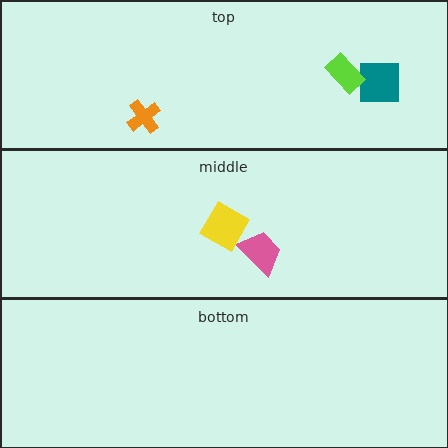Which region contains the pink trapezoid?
The middle region.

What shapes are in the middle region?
The pink trapezoid, the yellow diamond.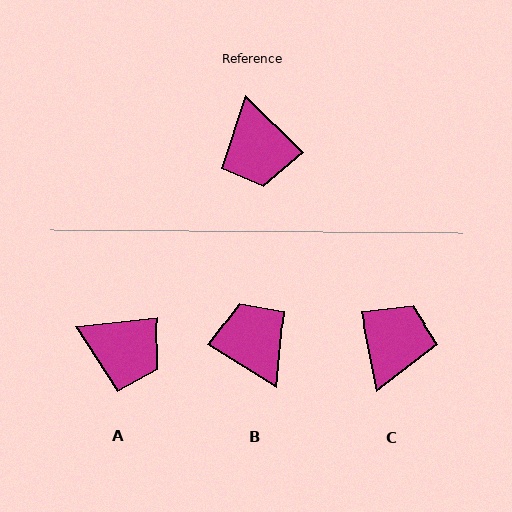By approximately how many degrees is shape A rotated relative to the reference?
Approximately 51 degrees counter-clockwise.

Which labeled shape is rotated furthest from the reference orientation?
B, about 167 degrees away.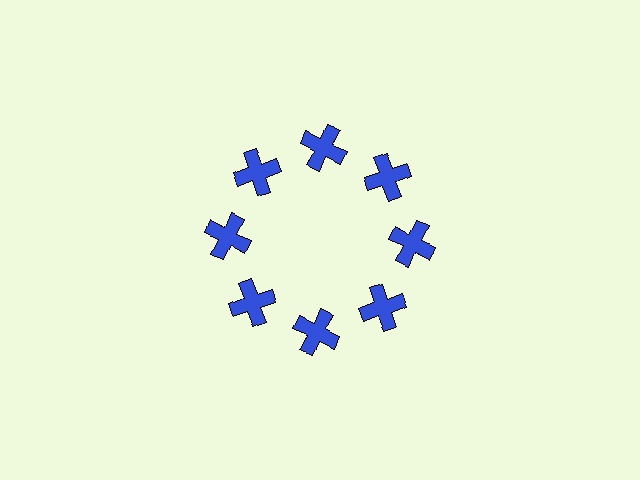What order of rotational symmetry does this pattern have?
This pattern has 8-fold rotational symmetry.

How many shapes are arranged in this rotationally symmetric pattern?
There are 8 shapes, arranged in 8 groups of 1.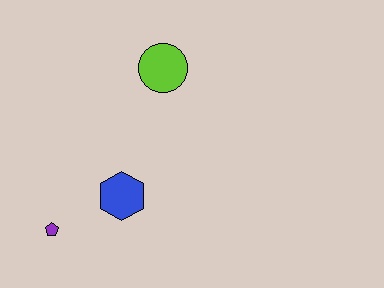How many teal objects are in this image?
There are no teal objects.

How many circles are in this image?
There is 1 circle.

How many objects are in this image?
There are 3 objects.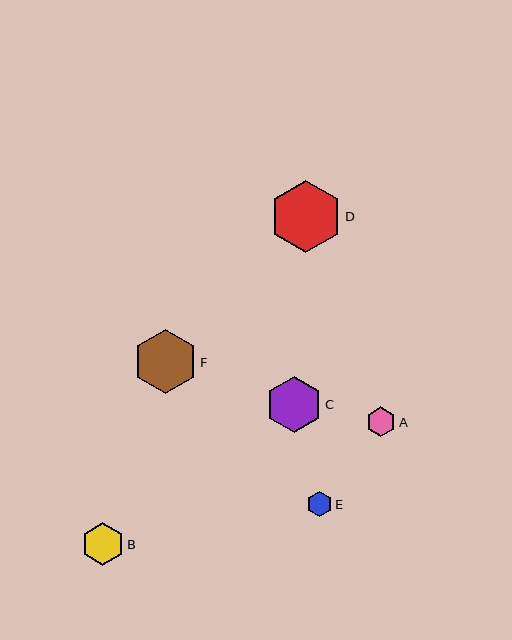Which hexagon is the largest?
Hexagon D is the largest with a size of approximately 73 pixels.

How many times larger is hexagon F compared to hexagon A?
Hexagon F is approximately 2.2 times the size of hexagon A.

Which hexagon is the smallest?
Hexagon E is the smallest with a size of approximately 25 pixels.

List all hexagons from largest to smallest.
From largest to smallest: D, F, C, B, A, E.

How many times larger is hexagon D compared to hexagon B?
Hexagon D is approximately 1.7 times the size of hexagon B.